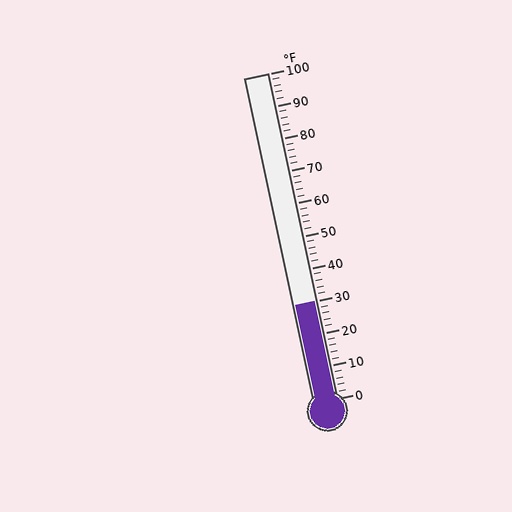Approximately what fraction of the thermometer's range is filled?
The thermometer is filled to approximately 30% of its range.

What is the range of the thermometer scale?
The thermometer scale ranges from 0°F to 100°F.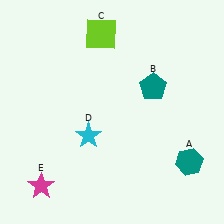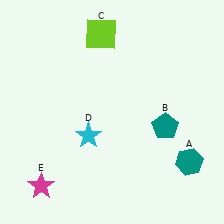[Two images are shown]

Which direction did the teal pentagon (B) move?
The teal pentagon (B) moved down.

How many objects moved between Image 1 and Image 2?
1 object moved between the two images.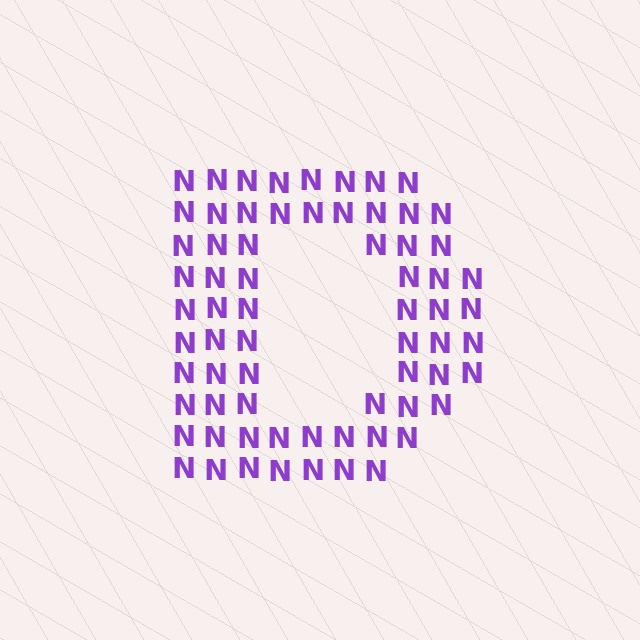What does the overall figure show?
The overall figure shows the letter D.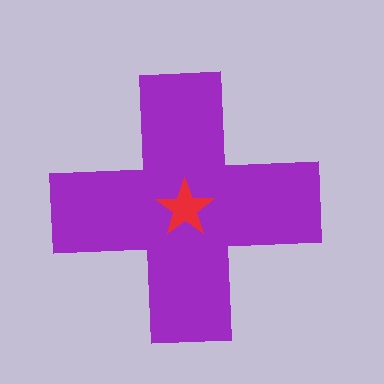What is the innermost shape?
The red star.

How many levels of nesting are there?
2.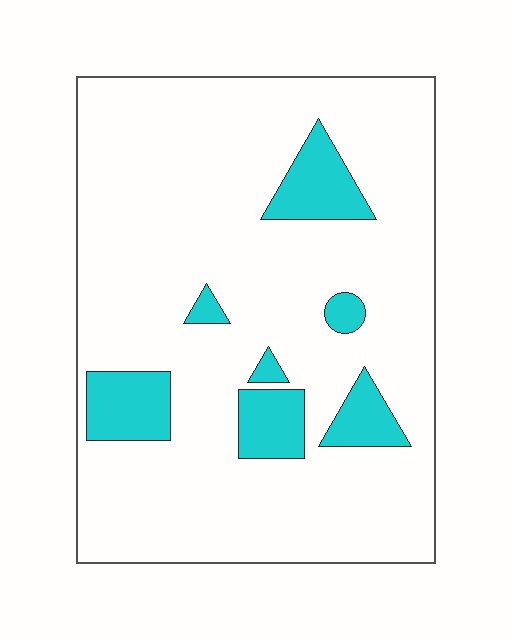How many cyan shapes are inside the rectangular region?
7.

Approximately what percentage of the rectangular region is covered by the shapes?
Approximately 15%.